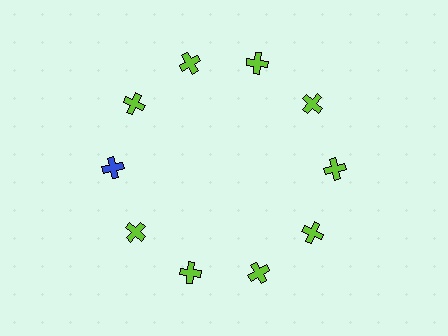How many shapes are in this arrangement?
There are 10 shapes arranged in a ring pattern.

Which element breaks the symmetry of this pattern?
The blue cross at roughly the 9 o'clock position breaks the symmetry. All other shapes are lime crosses.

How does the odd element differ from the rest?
It has a different color: blue instead of lime.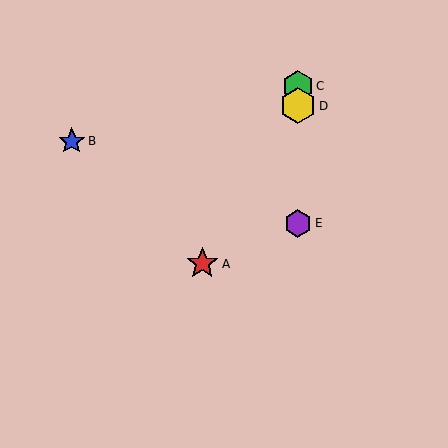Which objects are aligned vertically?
Objects C, D, E are aligned vertically.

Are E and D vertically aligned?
Yes, both are at x≈298.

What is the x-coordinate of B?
Object B is at x≈72.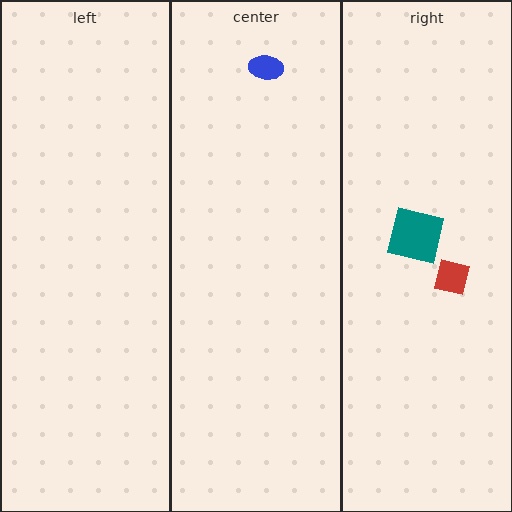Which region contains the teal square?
The right region.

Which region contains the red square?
The right region.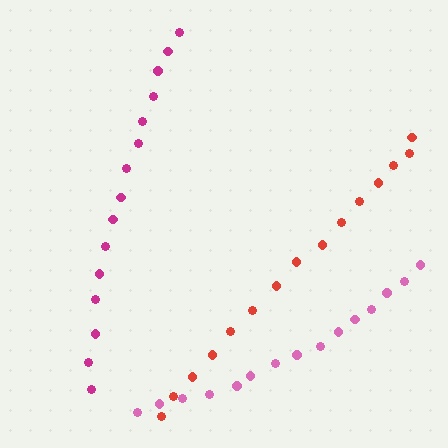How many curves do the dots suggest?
There are 3 distinct paths.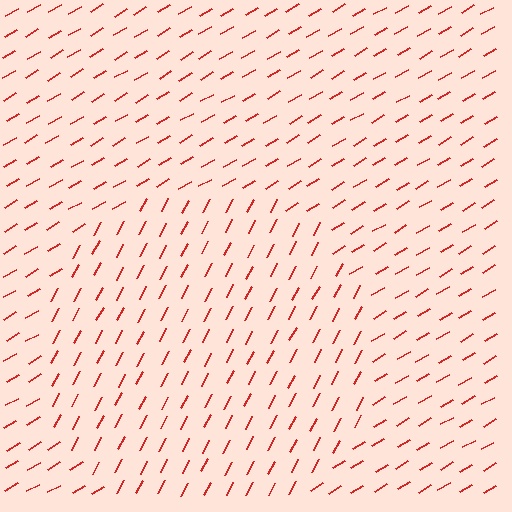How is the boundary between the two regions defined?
The boundary is defined purely by a change in line orientation (approximately 32 degrees difference). All lines are the same color and thickness.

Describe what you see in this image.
The image is filled with small red line segments. A circle region in the image has lines oriented differently from the surrounding lines, creating a visible texture boundary.